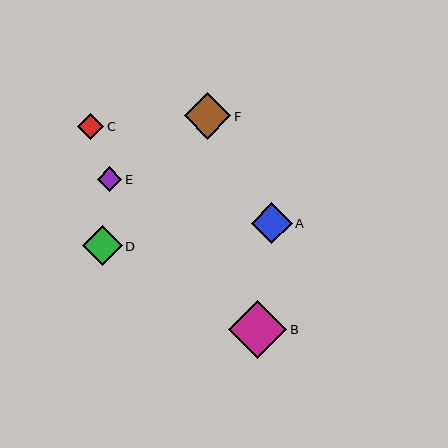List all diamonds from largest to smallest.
From largest to smallest: B, F, A, D, C, E.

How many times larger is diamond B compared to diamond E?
Diamond B is approximately 2.4 times the size of diamond E.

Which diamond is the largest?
Diamond B is the largest with a size of approximately 58 pixels.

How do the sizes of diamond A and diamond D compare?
Diamond A and diamond D are approximately the same size.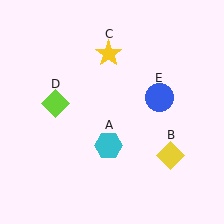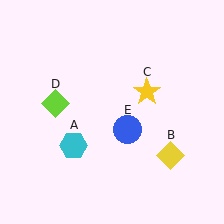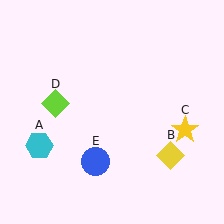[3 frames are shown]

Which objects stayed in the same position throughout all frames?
Yellow diamond (object B) and lime diamond (object D) remained stationary.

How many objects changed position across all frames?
3 objects changed position: cyan hexagon (object A), yellow star (object C), blue circle (object E).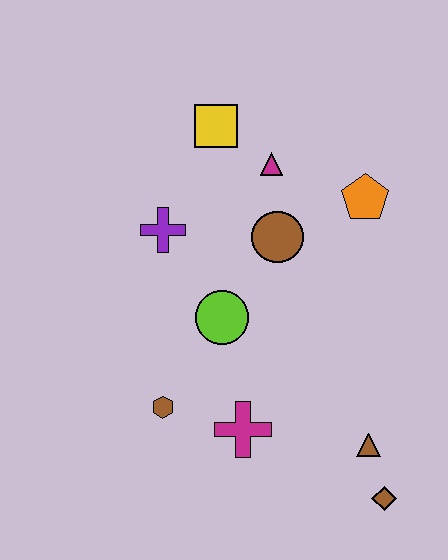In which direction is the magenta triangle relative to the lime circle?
The magenta triangle is above the lime circle.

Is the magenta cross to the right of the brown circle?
No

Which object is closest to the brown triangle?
The brown diamond is closest to the brown triangle.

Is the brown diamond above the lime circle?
No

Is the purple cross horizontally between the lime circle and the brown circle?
No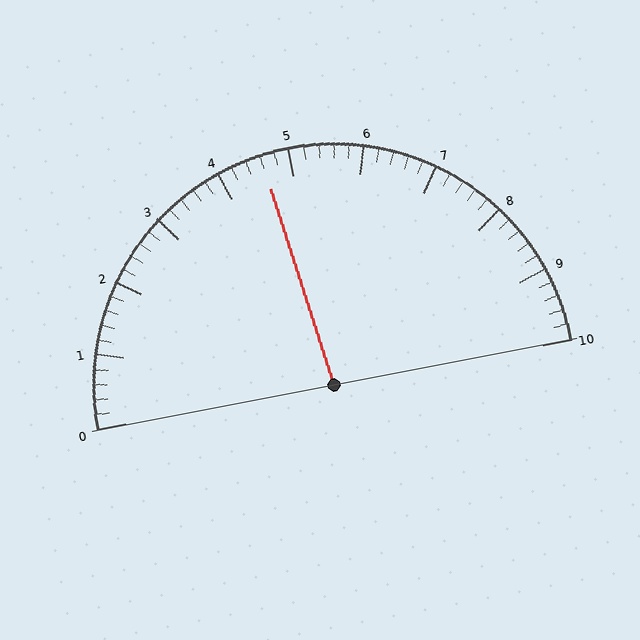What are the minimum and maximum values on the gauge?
The gauge ranges from 0 to 10.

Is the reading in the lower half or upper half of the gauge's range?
The reading is in the lower half of the range (0 to 10).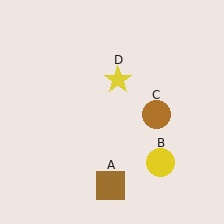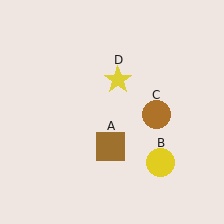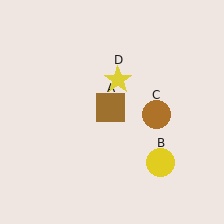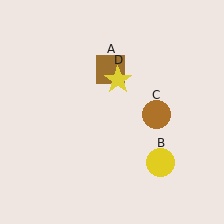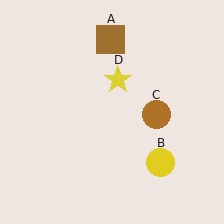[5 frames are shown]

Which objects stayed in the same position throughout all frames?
Yellow circle (object B) and brown circle (object C) and yellow star (object D) remained stationary.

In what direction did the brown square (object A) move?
The brown square (object A) moved up.